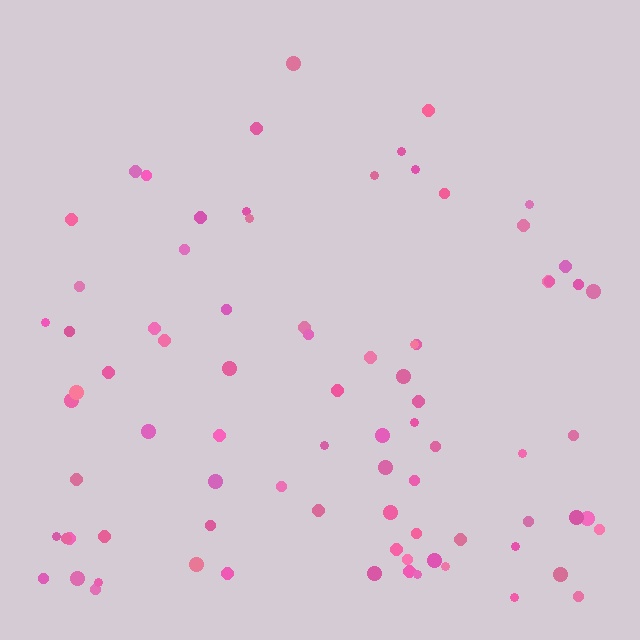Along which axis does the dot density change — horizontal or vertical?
Vertical.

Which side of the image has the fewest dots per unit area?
The top.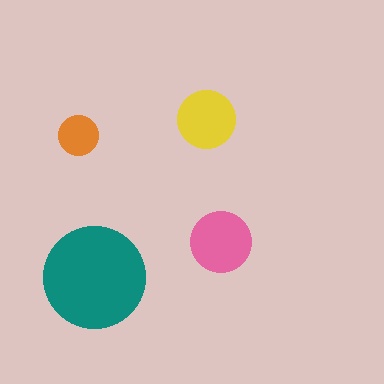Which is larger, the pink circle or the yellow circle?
The pink one.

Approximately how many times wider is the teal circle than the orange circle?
About 2.5 times wider.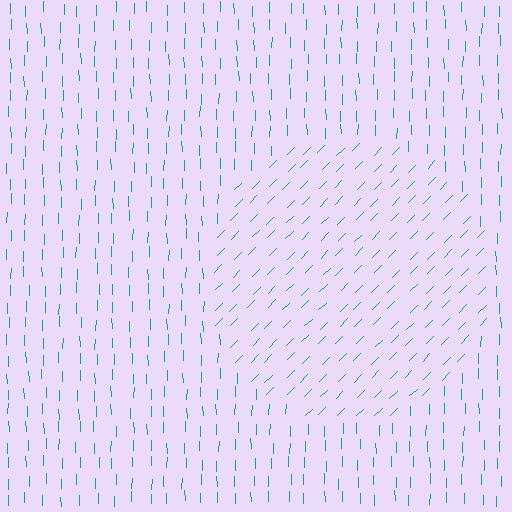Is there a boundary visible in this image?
Yes, there is a texture boundary formed by a change in line orientation.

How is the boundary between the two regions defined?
The boundary is defined purely by a change in line orientation (approximately 45 degrees difference). All lines are the same color and thickness.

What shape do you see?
I see a circle.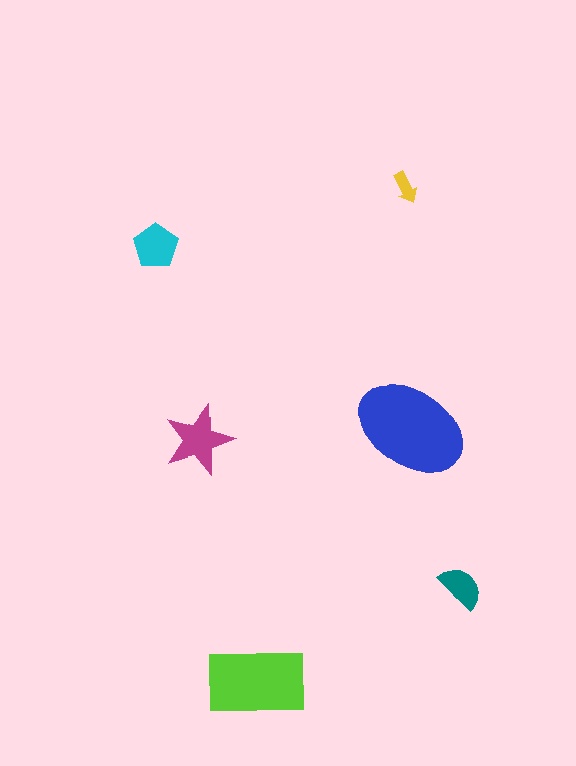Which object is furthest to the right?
The teal semicircle is rightmost.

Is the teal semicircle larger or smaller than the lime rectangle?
Smaller.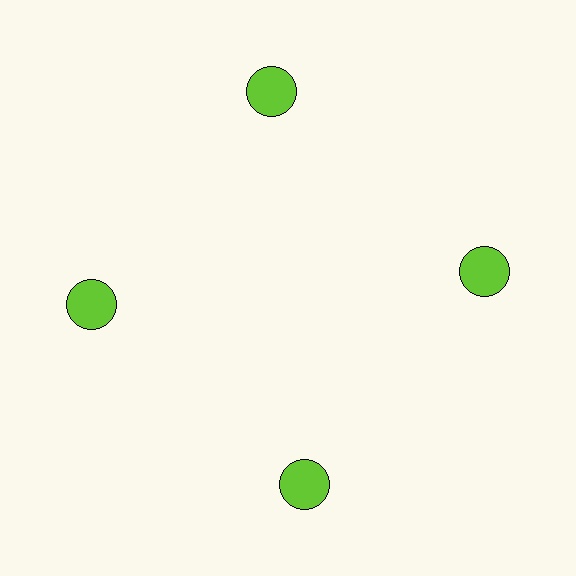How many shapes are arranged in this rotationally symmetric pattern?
There are 4 shapes, arranged in 4 groups of 1.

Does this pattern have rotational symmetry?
Yes, this pattern has 4-fold rotational symmetry. It looks the same after rotating 90 degrees around the center.